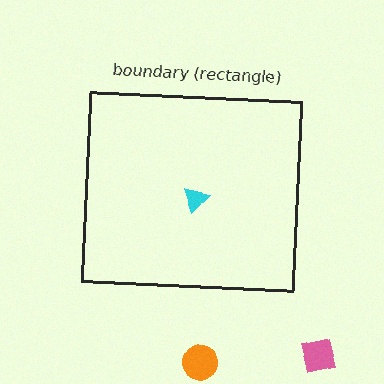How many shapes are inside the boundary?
1 inside, 2 outside.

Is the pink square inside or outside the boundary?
Outside.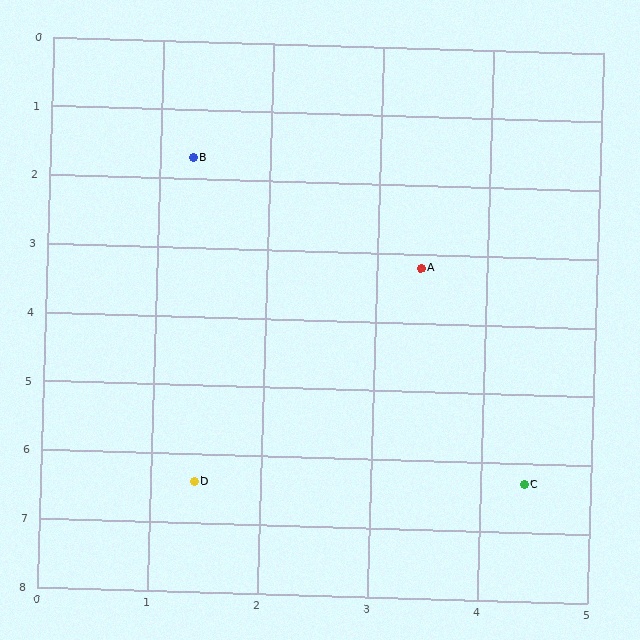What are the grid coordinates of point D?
Point D is at approximately (1.4, 6.4).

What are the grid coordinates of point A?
Point A is at approximately (3.4, 3.2).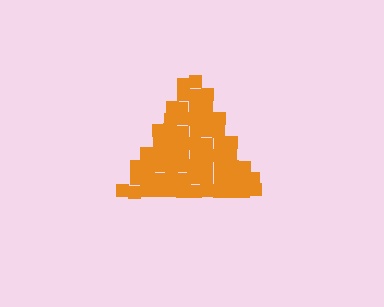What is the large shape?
The large shape is a triangle.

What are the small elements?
The small elements are squares.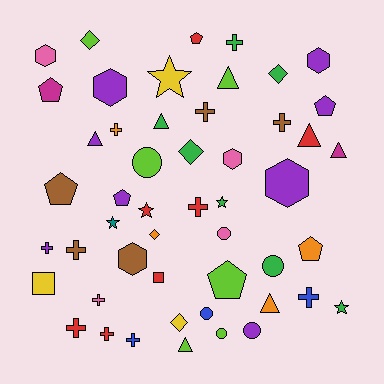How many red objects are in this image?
There are 7 red objects.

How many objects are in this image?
There are 50 objects.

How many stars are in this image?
There are 5 stars.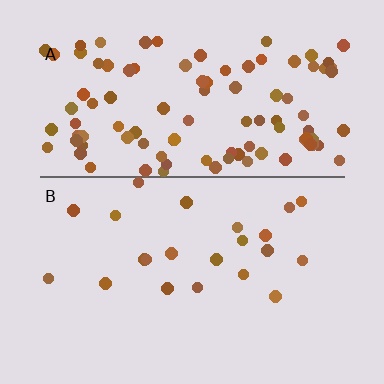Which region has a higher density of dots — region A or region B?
A (the top).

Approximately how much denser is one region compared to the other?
Approximately 4.6× — region A over region B.